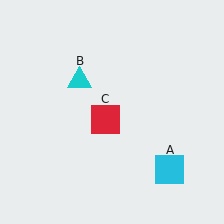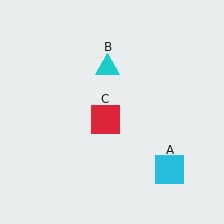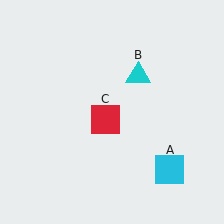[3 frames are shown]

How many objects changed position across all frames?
1 object changed position: cyan triangle (object B).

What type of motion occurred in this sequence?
The cyan triangle (object B) rotated clockwise around the center of the scene.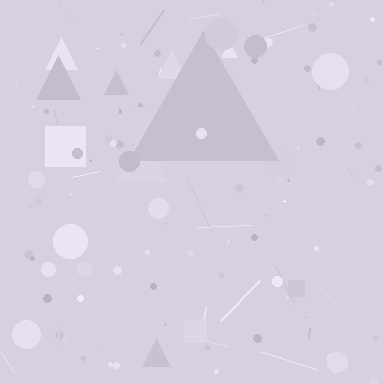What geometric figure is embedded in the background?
A triangle is embedded in the background.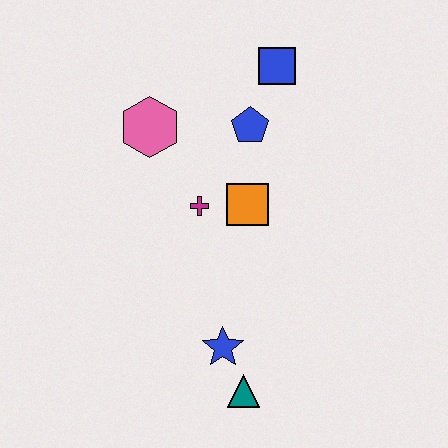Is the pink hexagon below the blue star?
No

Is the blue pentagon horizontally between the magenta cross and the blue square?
Yes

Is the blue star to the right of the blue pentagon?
No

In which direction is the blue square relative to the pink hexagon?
The blue square is to the right of the pink hexagon.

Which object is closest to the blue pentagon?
The blue square is closest to the blue pentagon.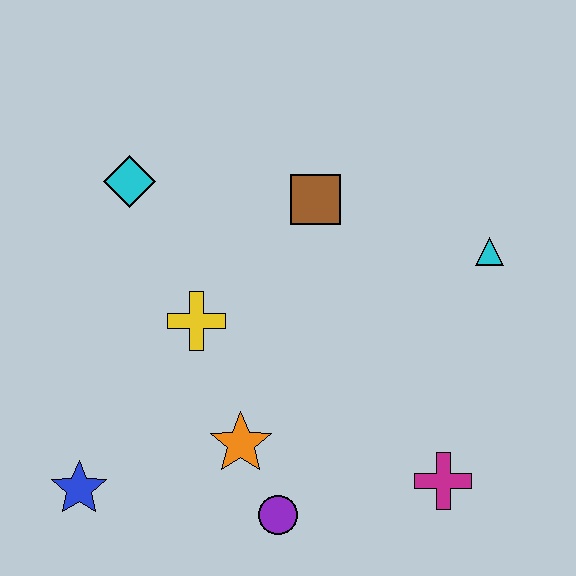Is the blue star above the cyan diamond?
No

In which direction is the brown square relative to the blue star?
The brown square is above the blue star.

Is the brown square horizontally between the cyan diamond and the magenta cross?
Yes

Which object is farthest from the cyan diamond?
The magenta cross is farthest from the cyan diamond.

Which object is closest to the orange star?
The purple circle is closest to the orange star.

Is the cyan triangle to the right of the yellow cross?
Yes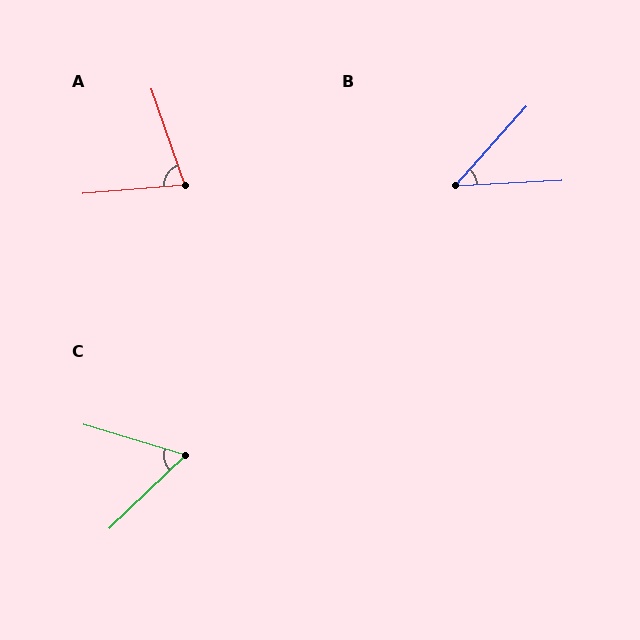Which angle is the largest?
A, at approximately 76 degrees.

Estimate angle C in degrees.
Approximately 60 degrees.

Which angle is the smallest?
B, at approximately 45 degrees.